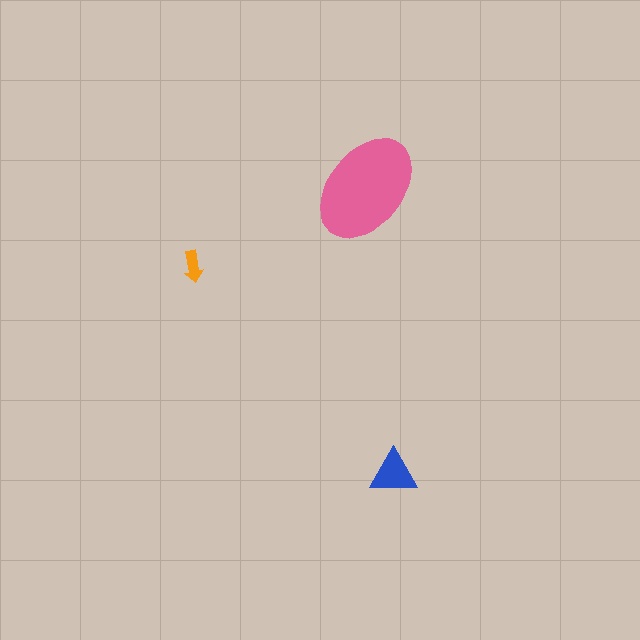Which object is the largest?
The pink ellipse.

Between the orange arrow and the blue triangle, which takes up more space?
The blue triangle.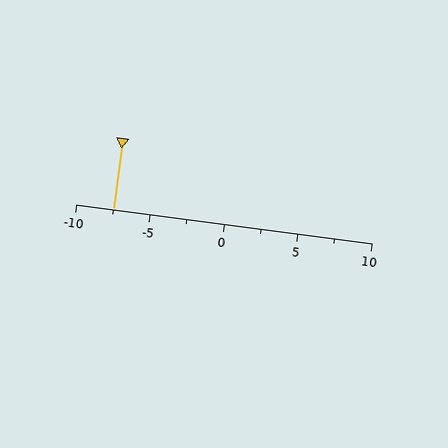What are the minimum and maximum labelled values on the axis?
The axis runs from -10 to 10.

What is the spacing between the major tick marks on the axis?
The major ticks are spaced 5 apart.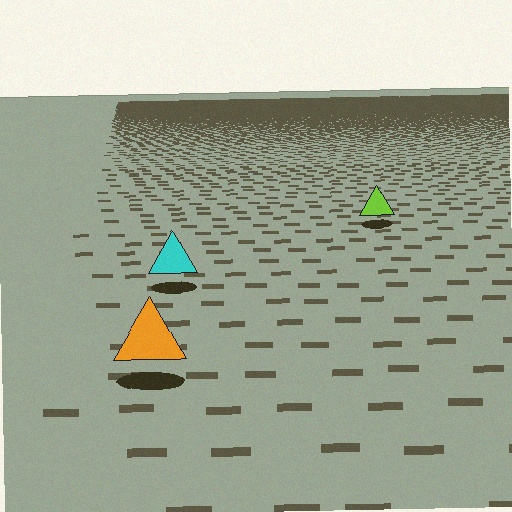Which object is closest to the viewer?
The orange triangle is closest. The texture marks near it are larger and more spread out.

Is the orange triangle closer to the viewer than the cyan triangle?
Yes. The orange triangle is closer — you can tell from the texture gradient: the ground texture is coarser near it.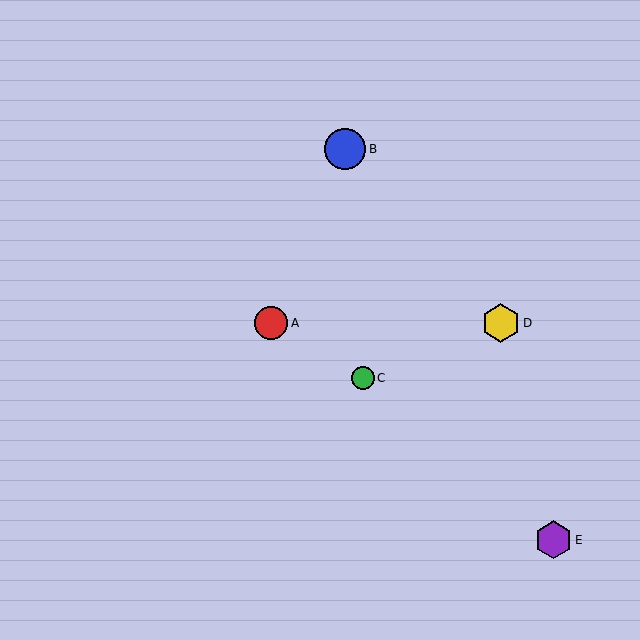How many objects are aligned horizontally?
2 objects (A, D) are aligned horizontally.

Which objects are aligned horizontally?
Objects A, D are aligned horizontally.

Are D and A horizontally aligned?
Yes, both are at y≈323.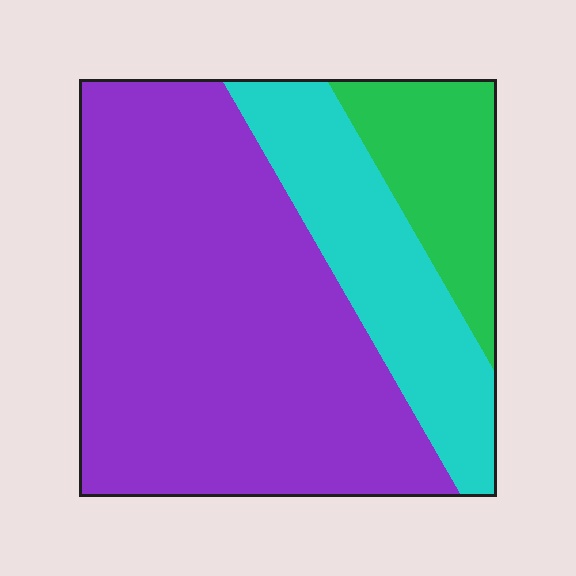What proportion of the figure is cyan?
Cyan takes up about one quarter (1/4) of the figure.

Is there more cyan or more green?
Cyan.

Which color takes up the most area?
Purple, at roughly 65%.